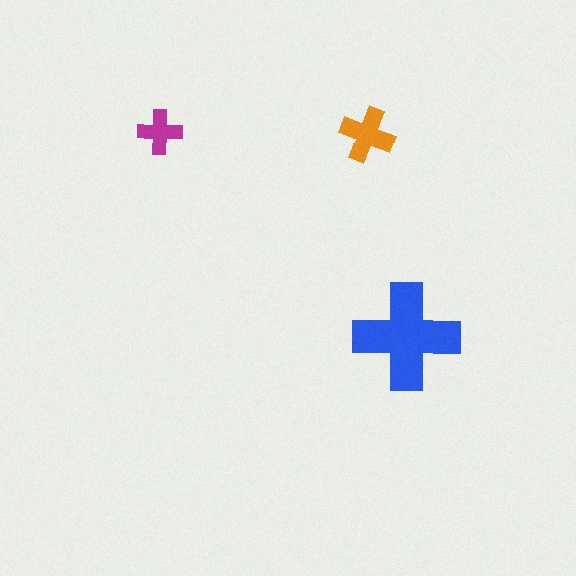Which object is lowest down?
The blue cross is bottommost.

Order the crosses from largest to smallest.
the blue one, the orange one, the magenta one.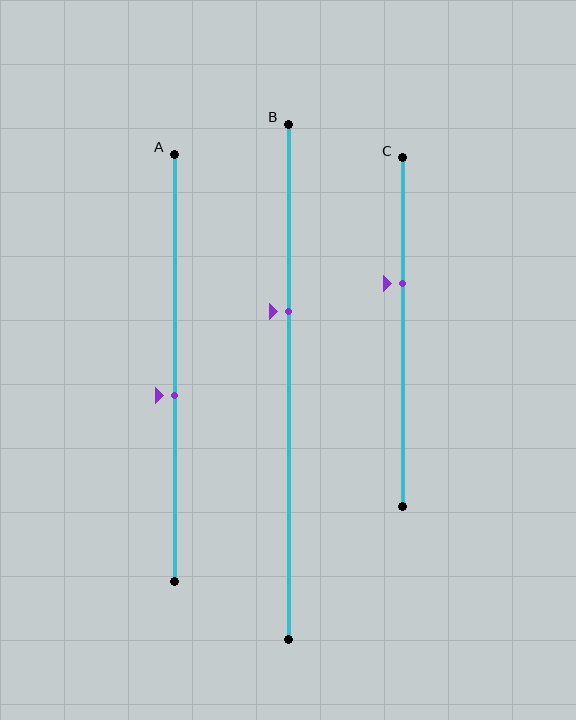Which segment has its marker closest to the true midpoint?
Segment A has its marker closest to the true midpoint.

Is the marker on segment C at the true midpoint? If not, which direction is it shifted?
No, the marker on segment C is shifted upward by about 14% of the segment length.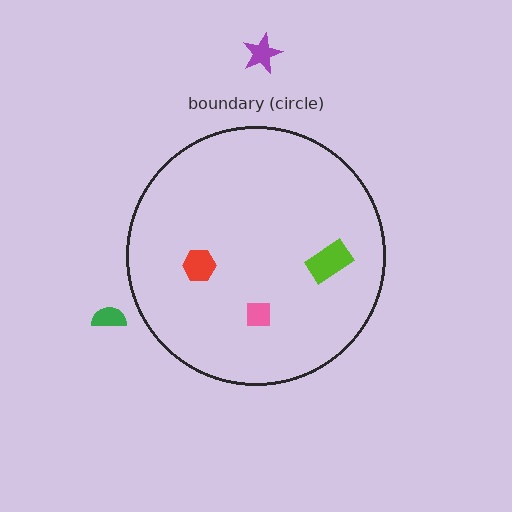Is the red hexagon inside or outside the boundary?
Inside.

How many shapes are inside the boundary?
3 inside, 2 outside.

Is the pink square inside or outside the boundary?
Inside.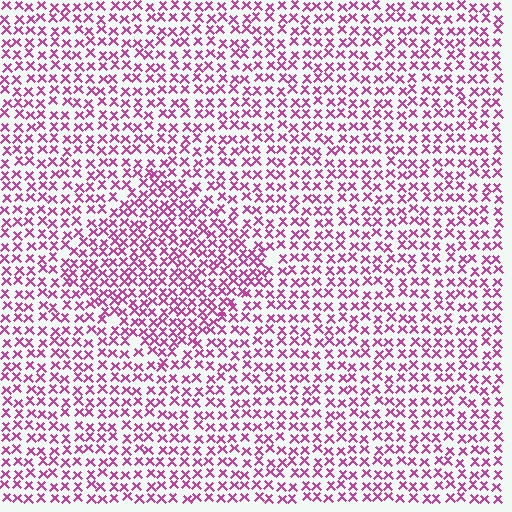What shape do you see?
I see a diamond.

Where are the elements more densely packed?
The elements are more densely packed inside the diamond boundary.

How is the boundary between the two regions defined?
The boundary is defined by a change in element density (approximately 1.5x ratio). All elements are the same color, size, and shape.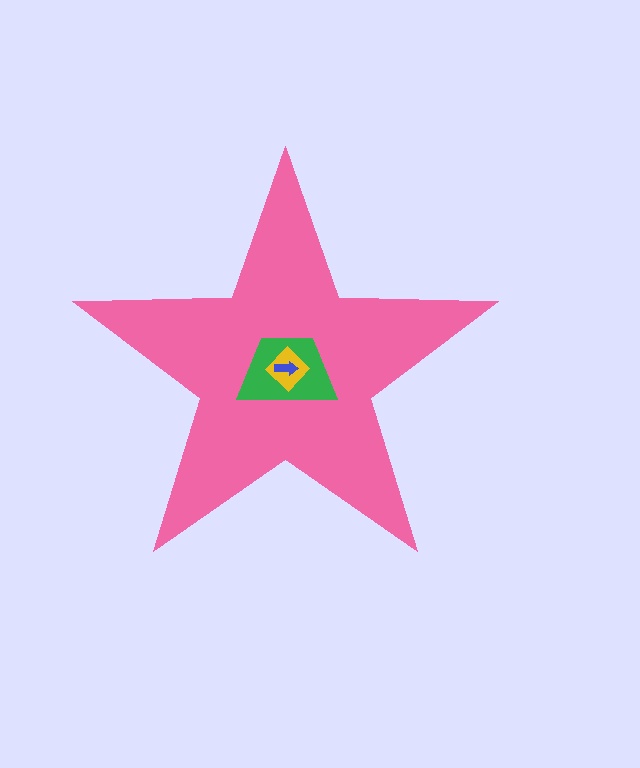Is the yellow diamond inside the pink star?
Yes.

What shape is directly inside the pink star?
The green trapezoid.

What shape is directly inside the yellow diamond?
The blue arrow.